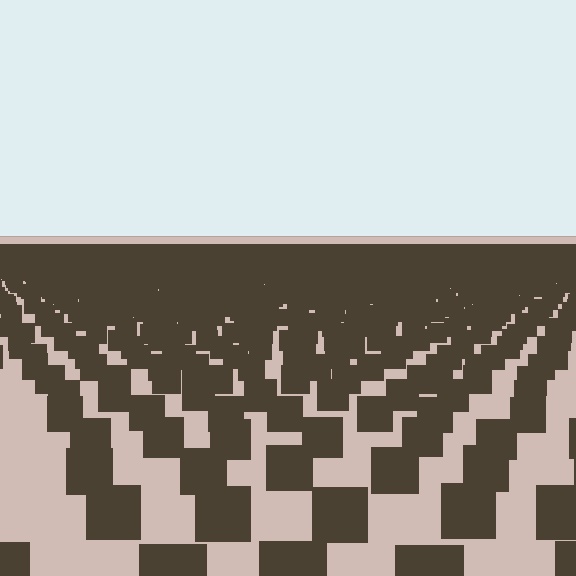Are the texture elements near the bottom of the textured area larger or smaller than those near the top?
Larger. Near the bottom, elements are closer to the viewer and appear at a bigger on-screen size.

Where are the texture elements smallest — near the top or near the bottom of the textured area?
Near the top.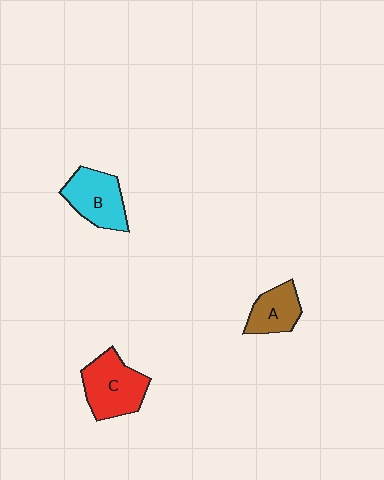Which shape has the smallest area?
Shape A (brown).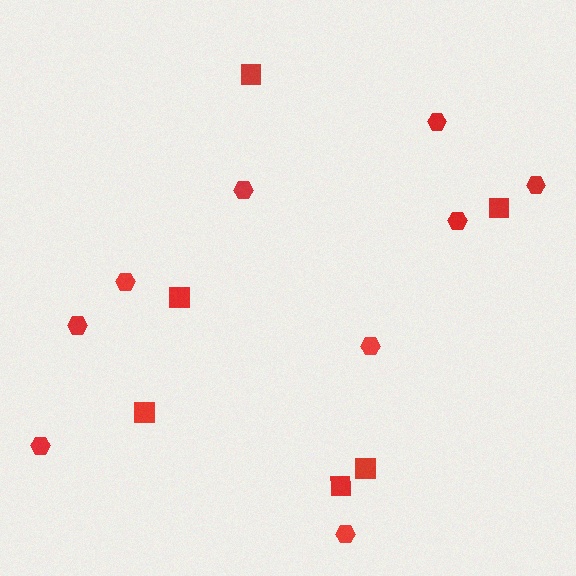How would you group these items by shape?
There are 2 groups: one group of hexagons (9) and one group of squares (6).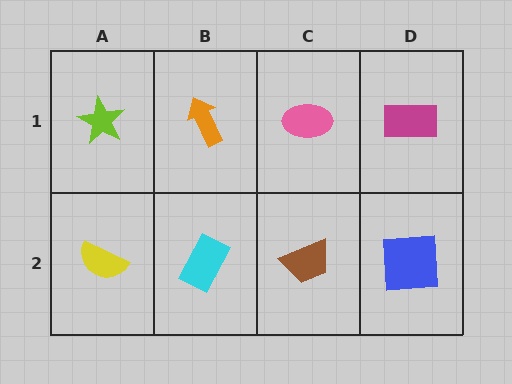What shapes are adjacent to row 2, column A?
A lime star (row 1, column A), a cyan rectangle (row 2, column B).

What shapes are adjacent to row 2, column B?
An orange arrow (row 1, column B), a yellow semicircle (row 2, column A), a brown trapezoid (row 2, column C).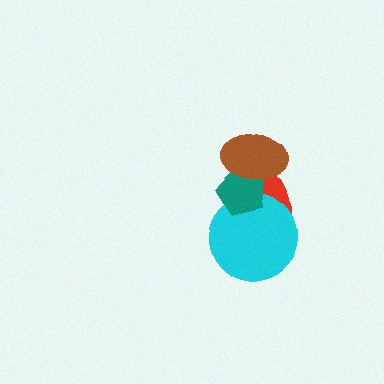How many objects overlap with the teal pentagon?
3 objects overlap with the teal pentagon.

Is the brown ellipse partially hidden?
No, no other shape covers it.